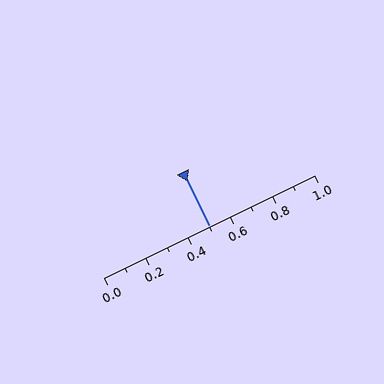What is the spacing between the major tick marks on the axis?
The major ticks are spaced 0.2 apart.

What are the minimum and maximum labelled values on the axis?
The axis runs from 0.0 to 1.0.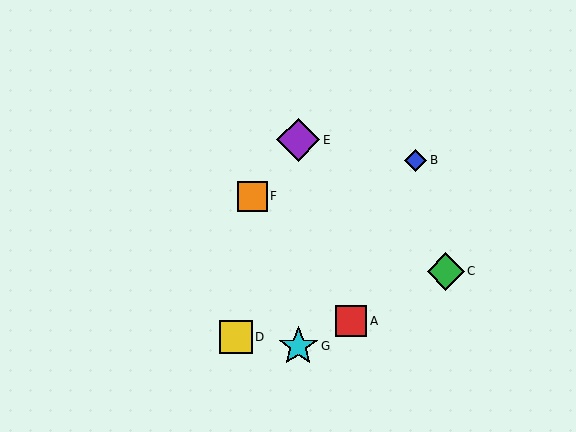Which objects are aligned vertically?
Objects E, G are aligned vertically.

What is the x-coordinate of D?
Object D is at x≈236.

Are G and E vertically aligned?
Yes, both are at x≈298.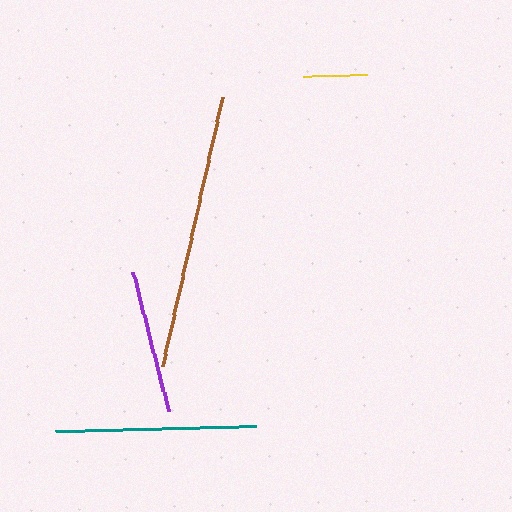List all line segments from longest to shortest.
From longest to shortest: brown, teal, purple, yellow.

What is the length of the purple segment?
The purple segment is approximately 144 pixels long.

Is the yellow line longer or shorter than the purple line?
The purple line is longer than the yellow line.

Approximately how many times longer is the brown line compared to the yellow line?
The brown line is approximately 4.4 times the length of the yellow line.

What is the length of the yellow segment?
The yellow segment is approximately 63 pixels long.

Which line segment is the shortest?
The yellow line is the shortest at approximately 63 pixels.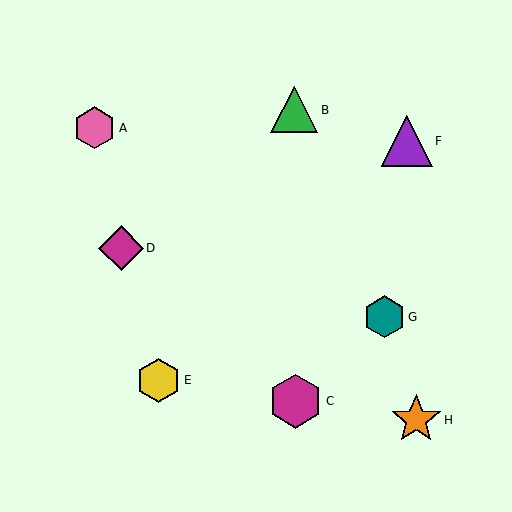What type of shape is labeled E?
Shape E is a yellow hexagon.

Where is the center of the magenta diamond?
The center of the magenta diamond is at (121, 248).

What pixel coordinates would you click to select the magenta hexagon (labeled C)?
Click at (296, 401) to select the magenta hexagon C.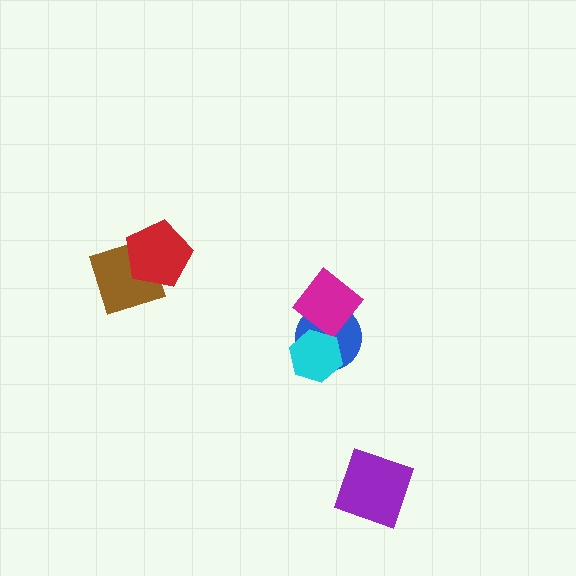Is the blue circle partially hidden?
Yes, it is partially covered by another shape.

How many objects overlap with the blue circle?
2 objects overlap with the blue circle.